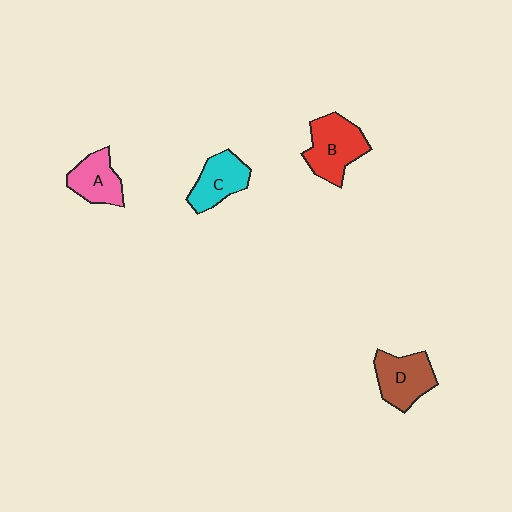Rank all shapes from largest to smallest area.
From largest to smallest: B (red), D (brown), C (cyan), A (pink).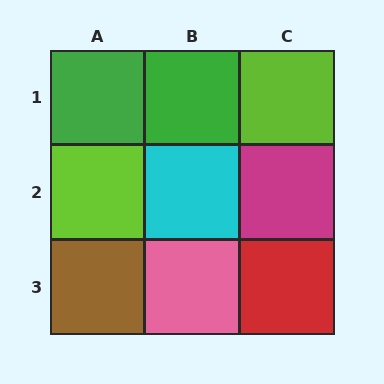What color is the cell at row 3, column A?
Brown.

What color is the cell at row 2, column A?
Lime.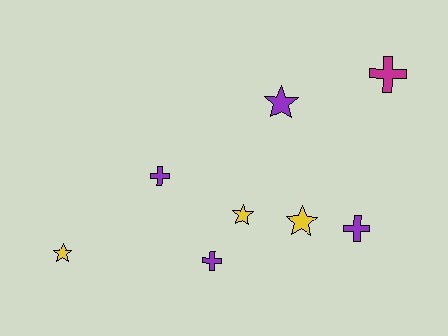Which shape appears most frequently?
Cross, with 4 objects.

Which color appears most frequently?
Purple, with 4 objects.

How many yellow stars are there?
There are 3 yellow stars.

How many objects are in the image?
There are 8 objects.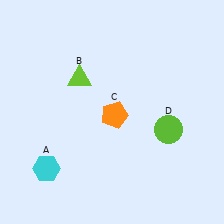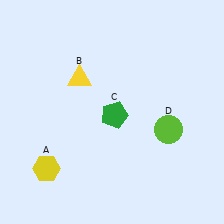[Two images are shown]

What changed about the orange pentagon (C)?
In Image 1, C is orange. In Image 2, it changed to green.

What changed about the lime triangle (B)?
In Image 1, B is lime. In Image 2, it changed to yellow.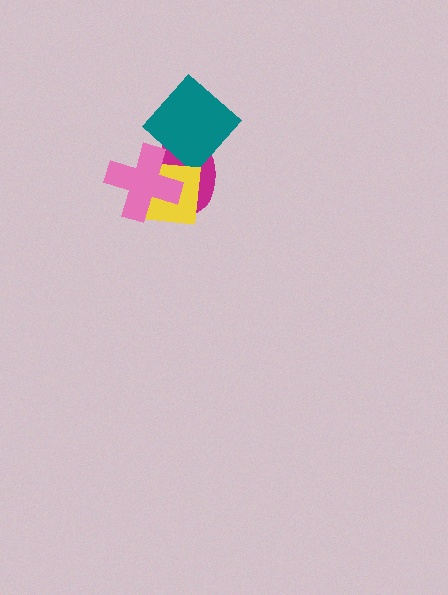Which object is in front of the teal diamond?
The pink cross is in front of the teal diamond.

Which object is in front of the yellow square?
The pink cross is in front of the yellow square.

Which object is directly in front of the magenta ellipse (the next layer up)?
The teal diamond is directly in front of the magenta ellipse.